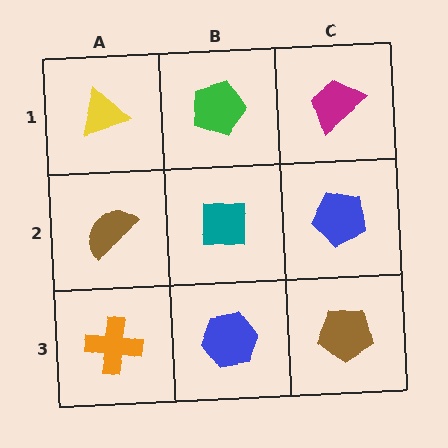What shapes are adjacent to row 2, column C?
A magenta trapezoid (row 1, column C), a brown pentagon (row 3, column C), a teal square (row 2, column B).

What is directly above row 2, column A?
A yellow triangle.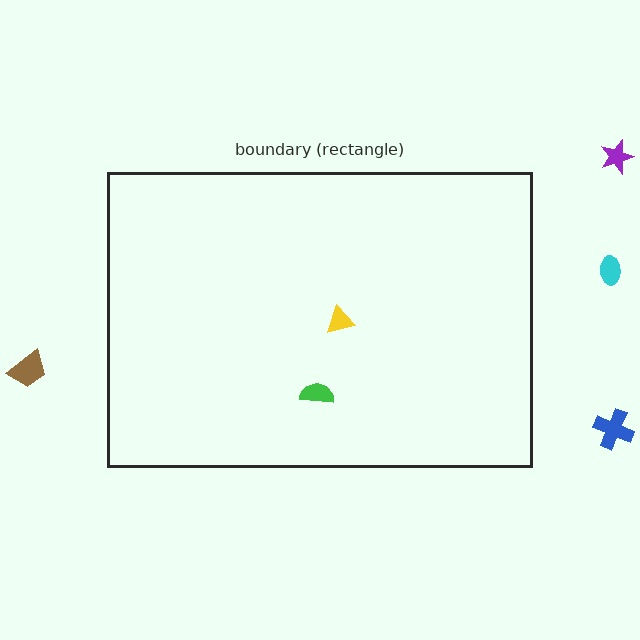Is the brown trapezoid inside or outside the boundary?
Outside.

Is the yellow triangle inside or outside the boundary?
Inside.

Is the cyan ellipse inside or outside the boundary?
Outside.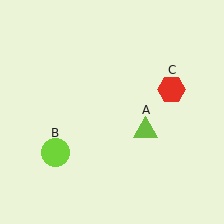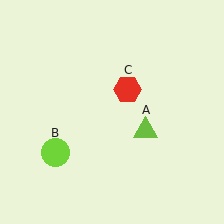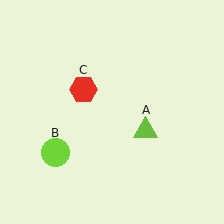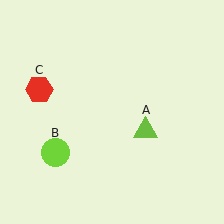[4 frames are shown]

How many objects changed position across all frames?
1 object changed position: red hexagon (object C).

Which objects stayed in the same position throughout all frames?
Lime triangle (object A) and lime circle (object B) remained stationary.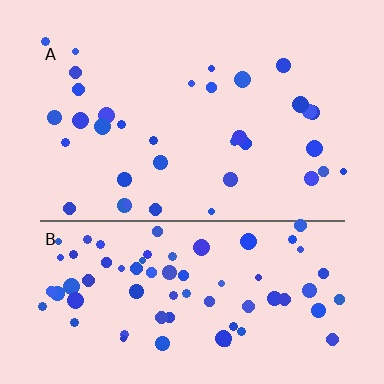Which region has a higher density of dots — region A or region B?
B (the bottom).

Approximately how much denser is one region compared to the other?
Approximately 2.2× — region B over region A.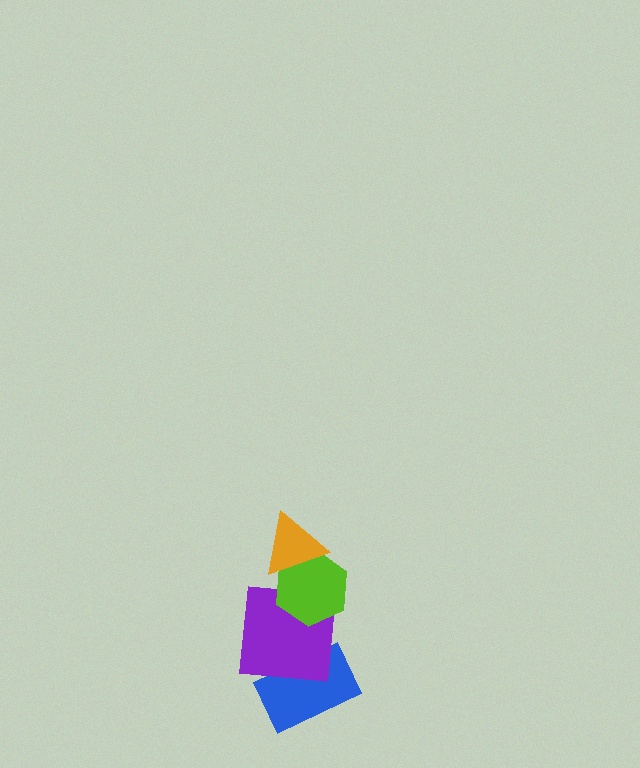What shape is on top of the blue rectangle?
The purple square is on top of the blue rectangle.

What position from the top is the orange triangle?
The orange triangle is 1st from the top.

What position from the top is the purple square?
The purple square is 3rd from the top.